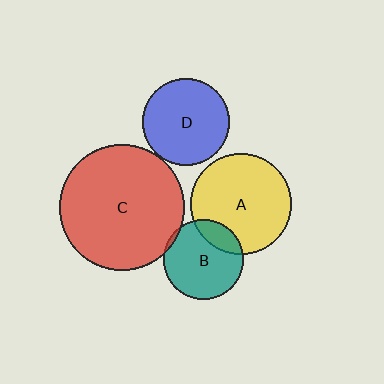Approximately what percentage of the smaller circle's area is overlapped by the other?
Approximately 20%.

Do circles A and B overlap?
Yes.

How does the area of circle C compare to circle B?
Approximately 2.5 times.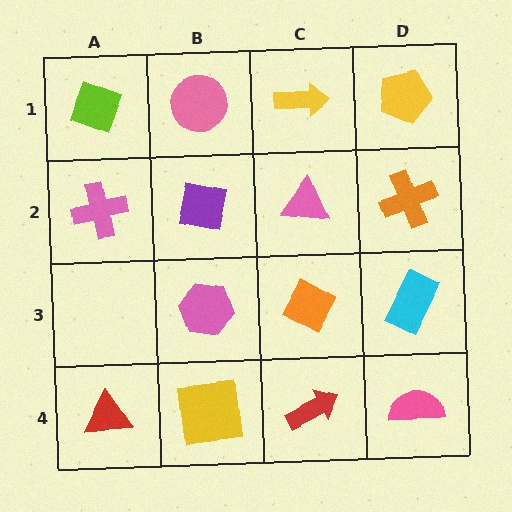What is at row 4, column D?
A pink semicircle.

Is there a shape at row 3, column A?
No, that cell is empty.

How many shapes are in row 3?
3 shapes.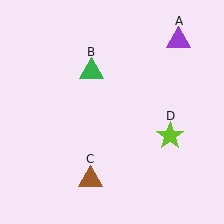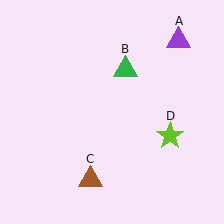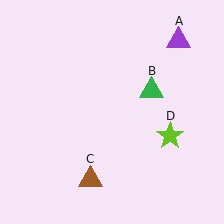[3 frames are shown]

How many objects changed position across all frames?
1 object changed position: green triangle (object B).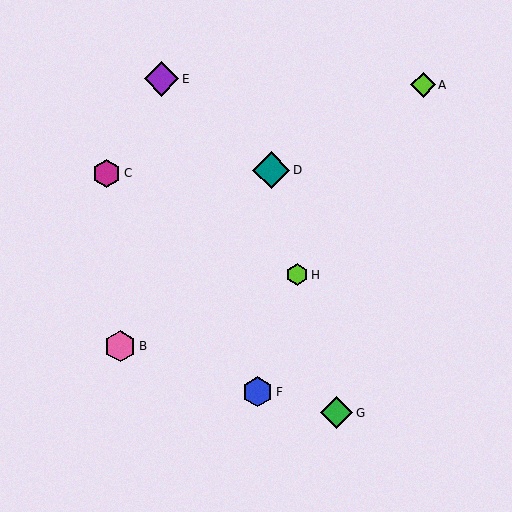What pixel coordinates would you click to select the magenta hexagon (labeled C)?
Click at (107, 173) to select the magenta hexagon C.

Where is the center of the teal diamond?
The center of the teal diamond is at (271, 170).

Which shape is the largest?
The teal diamond (labeled D) is the largest.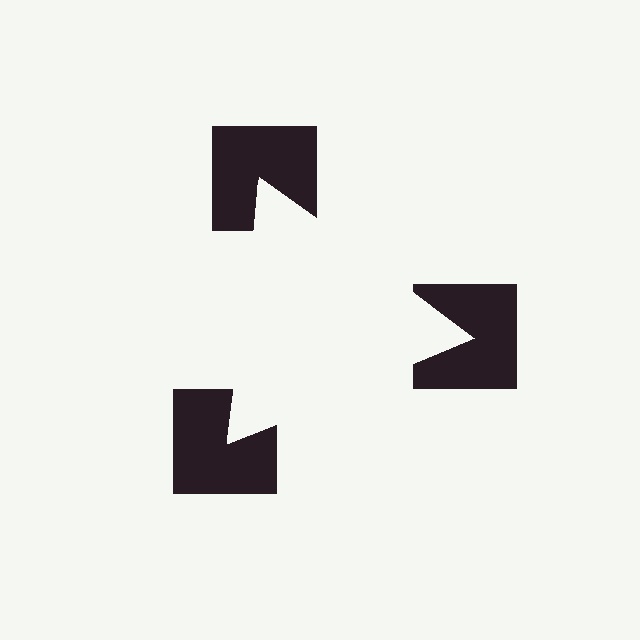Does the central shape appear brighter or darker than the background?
It typically appears slightly brighter than the background, even though no actual brightness change is drawn.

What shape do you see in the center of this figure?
An illusory triangle — its edges are inferred from the aligned wedge cuts in the notched squares, not physically drawn.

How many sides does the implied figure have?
3 sides.